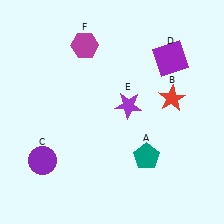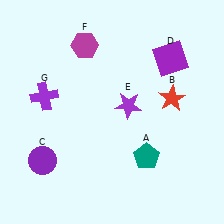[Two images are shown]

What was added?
A purple cross (G) was added in Image 2.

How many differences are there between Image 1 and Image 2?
There is 1 difference between the two images.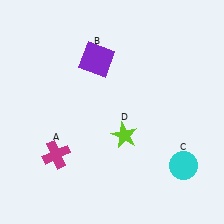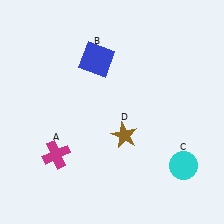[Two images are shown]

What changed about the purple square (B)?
In Image 1, B is purple. In Image 2, it changed to blue.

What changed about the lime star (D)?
In Image 1, D is lime. In Image 2, it changed to brown.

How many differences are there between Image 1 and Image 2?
There are 2 differences between the two images.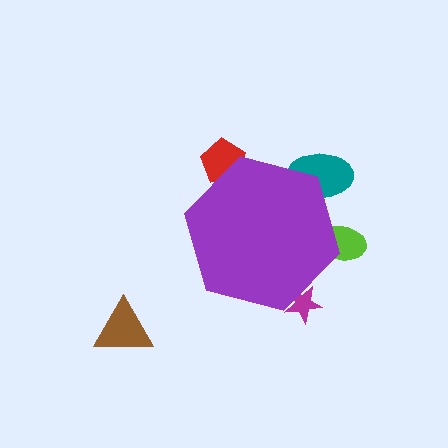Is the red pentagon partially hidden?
Yes, the red pentagon is partially hidden behind the purple hexagon.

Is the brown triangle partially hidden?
No, the brown triangle is fully visible.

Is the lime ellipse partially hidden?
Yes, the lime ellipse is partially hidden behind the purple hexagon.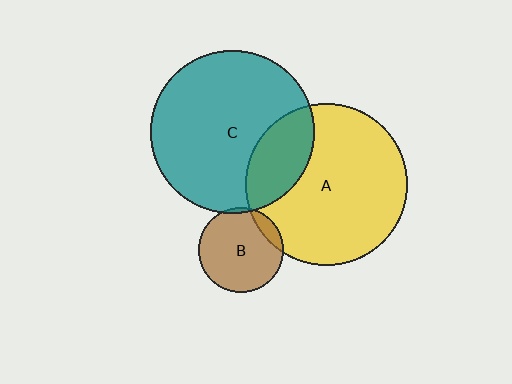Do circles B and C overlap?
Yes.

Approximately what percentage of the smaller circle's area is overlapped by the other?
Approximately 5%.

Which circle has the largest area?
Circle C (teal).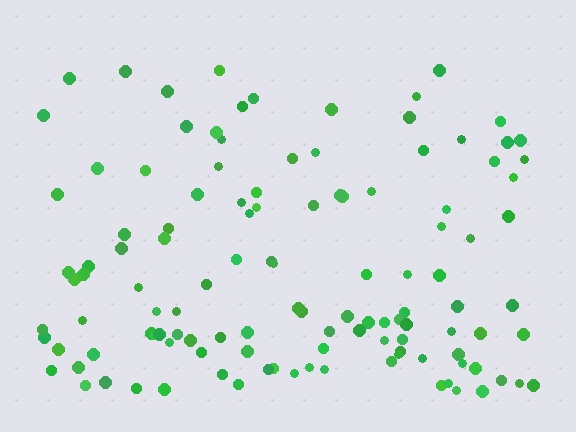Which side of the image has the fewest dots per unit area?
The top.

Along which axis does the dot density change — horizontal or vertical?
Vertical.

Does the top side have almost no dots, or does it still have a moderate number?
Still a moderate number, just noticeably fewer than the bottom.